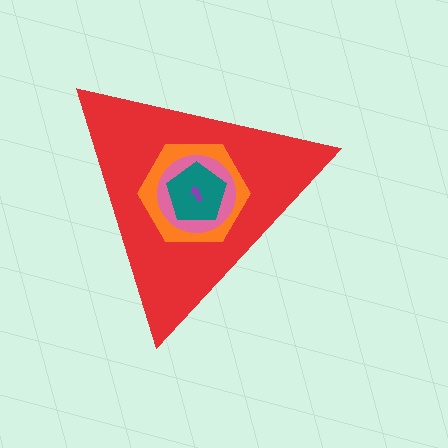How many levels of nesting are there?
5.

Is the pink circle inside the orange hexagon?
Yes.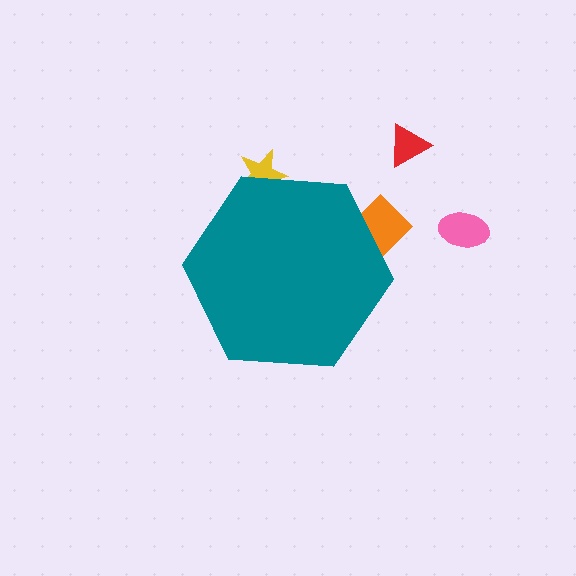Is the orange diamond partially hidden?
Yes, the orange diamond is partially hidden behind the teal hexagon.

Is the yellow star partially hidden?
Yes, the yellow star is partially hidden behind the teal hexagon.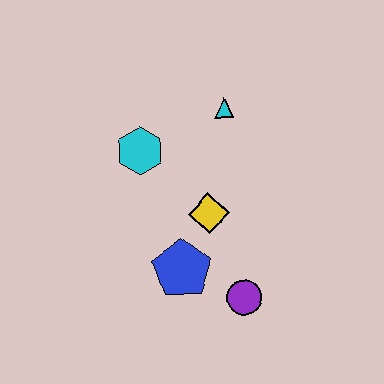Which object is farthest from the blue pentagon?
The cyan triangle is farthest from the blue pentagon.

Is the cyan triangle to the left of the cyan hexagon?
No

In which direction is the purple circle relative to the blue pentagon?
The purple circle is to the right of the blue pentagon.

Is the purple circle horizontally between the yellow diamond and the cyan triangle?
No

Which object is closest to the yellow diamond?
The blue pentagon is closest to the yellow diamond.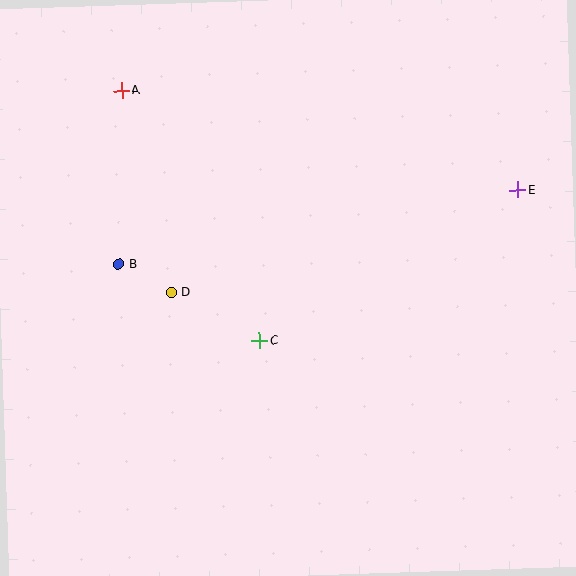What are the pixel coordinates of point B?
Point B is at (119, 264).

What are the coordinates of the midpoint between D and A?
The midpoint between D and A is at (146, 192).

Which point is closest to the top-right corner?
Point E is closest to the top-right corner.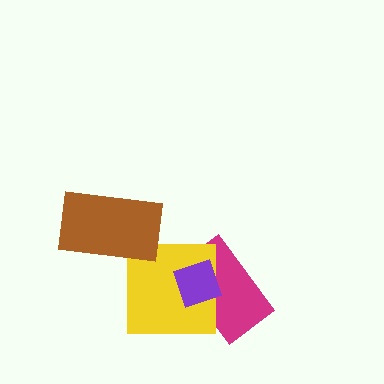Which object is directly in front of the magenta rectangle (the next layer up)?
The yellow square is directly in front of the magenta rectangle.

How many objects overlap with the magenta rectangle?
2 objects overlap with the magenta rectangle.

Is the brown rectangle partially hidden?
No, no other shape covers it.